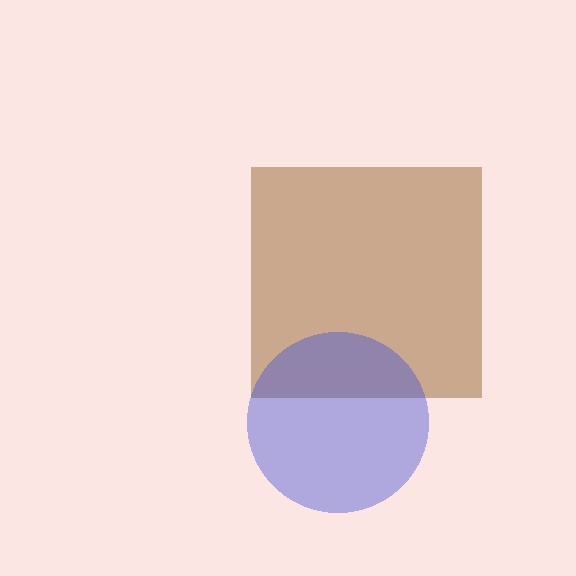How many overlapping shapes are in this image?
There are 2 overlapping shapes in the image.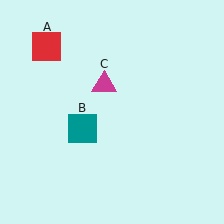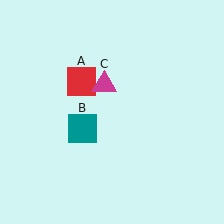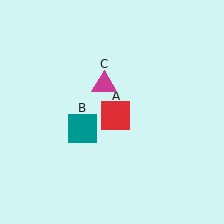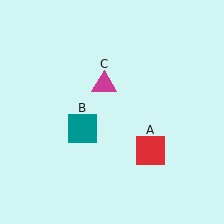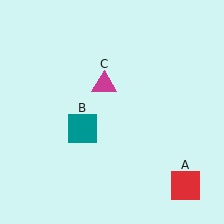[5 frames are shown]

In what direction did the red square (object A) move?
The red square (object A) moved down and to the right.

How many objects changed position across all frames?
1 object changed position: red square (object A).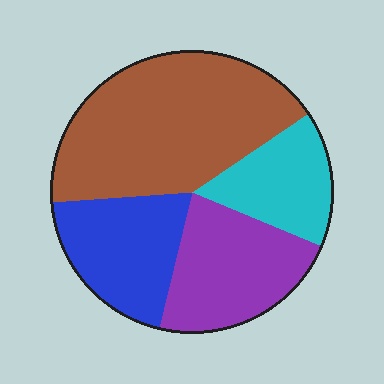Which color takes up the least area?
Cyan, at roughly 15%.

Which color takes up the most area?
Brown, at roughly 40%.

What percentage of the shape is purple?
Purple takes up less than a quarter of the shape.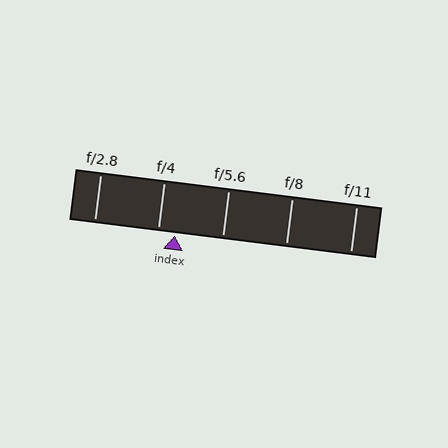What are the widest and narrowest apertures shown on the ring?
The widest aperture shown is f/2.8 and the narrowest is f/11.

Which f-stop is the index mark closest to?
The index mark is closest to f/4.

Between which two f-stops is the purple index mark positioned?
The index mark is between f/4 and f/5.6.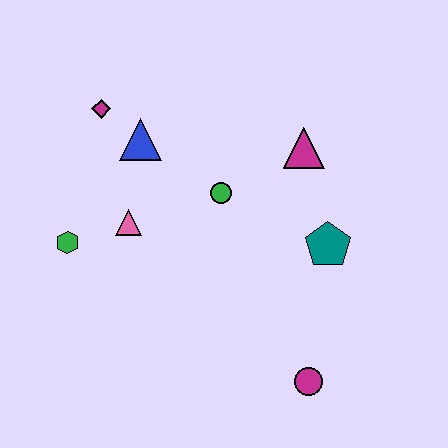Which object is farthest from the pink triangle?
The magenta circle is farthest from the pink triangle.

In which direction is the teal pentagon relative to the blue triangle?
The teal pentagon is to the right of the blue triangle.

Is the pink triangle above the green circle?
No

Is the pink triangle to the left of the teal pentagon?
Yes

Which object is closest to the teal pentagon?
The magenta triangle is closest to the teal pentagon.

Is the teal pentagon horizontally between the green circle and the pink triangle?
No